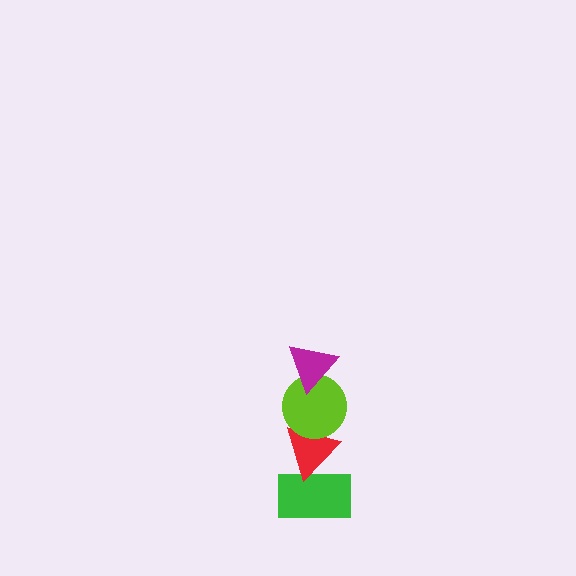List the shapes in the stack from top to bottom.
From top to bottom: the magenta triangle, the lime circle, the red triangle, the green rectangle.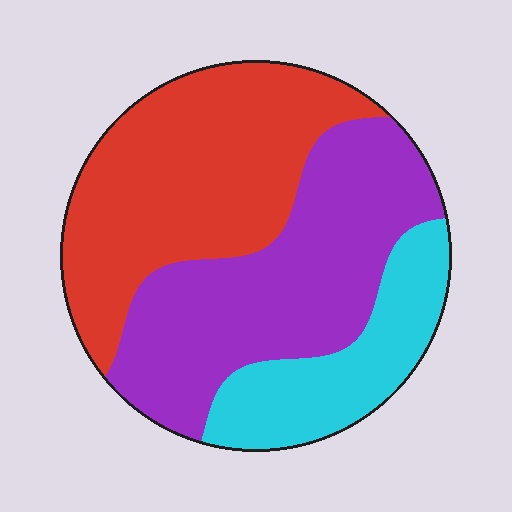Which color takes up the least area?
Cyan, at roughly 20%.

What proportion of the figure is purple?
Purple takes up about two fifths (2/5) of the figure.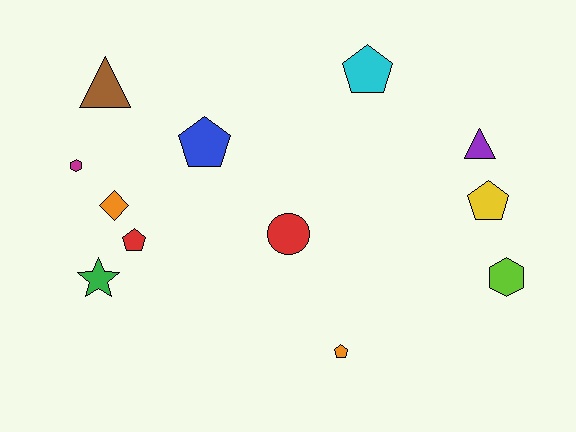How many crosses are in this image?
There are no crosses.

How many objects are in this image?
There are 12 objects.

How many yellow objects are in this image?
There is 1 yellow object.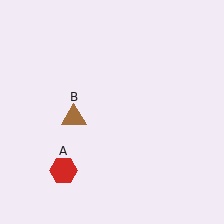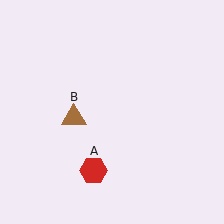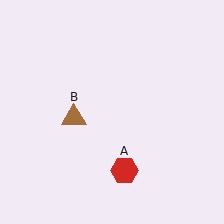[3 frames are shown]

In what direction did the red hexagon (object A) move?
The red hexagon (object A) moved right.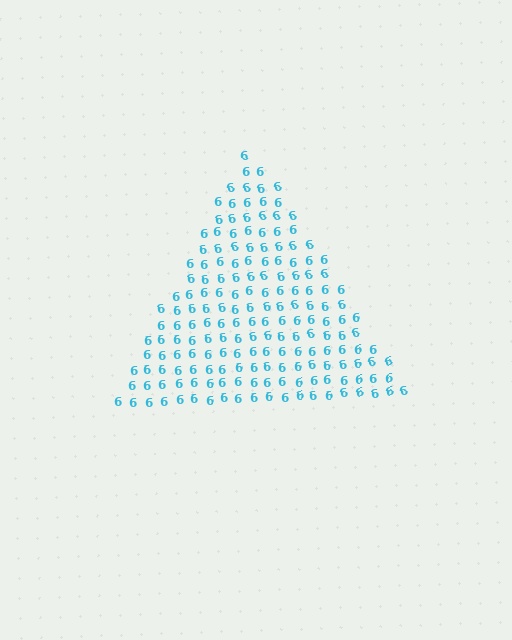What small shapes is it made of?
It is made of small digit 6's.